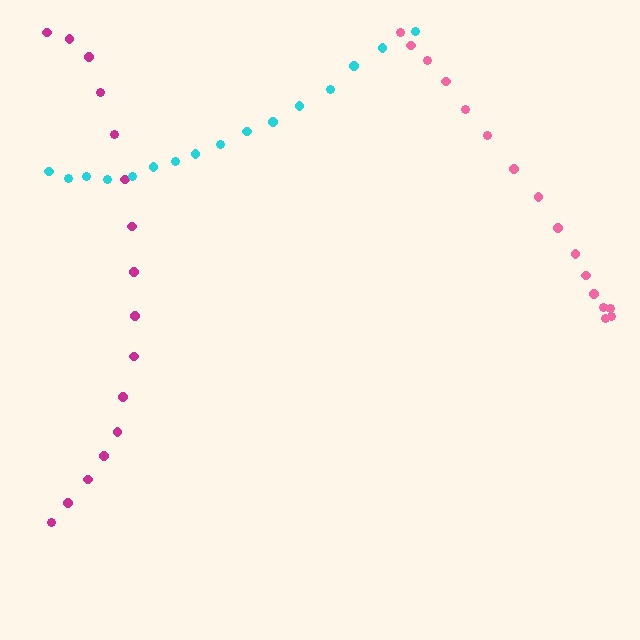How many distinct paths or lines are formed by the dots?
There are 3 distinct paths.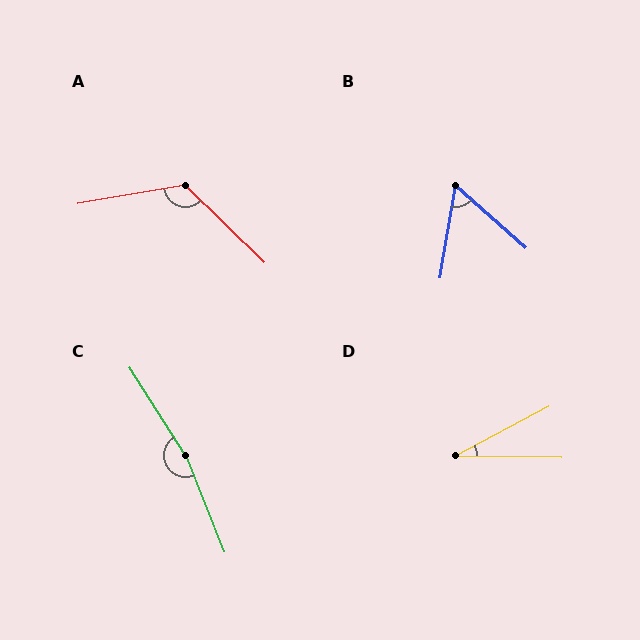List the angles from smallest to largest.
D (29°), B (58°), A (126°), C (170°).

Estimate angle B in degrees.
Approximately 58 degrees.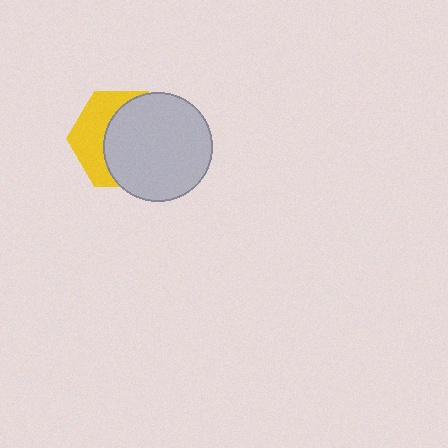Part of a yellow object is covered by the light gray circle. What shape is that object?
It is a hexagon.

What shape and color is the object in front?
The object in front is a light gray circle.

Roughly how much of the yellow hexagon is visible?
A small part of it is visible (roughly 39%).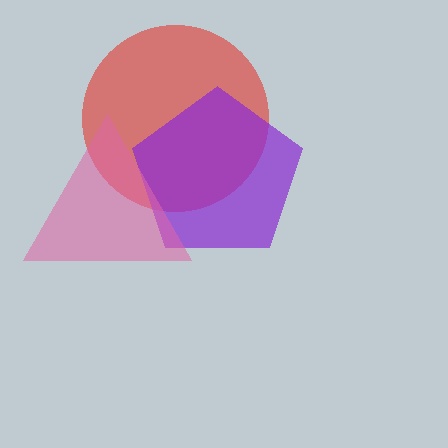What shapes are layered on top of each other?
The layered shapes are: a red circle, a purple pentagon, a pink triangle.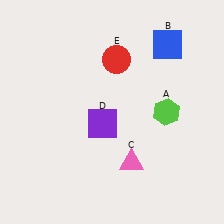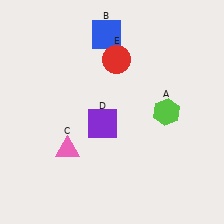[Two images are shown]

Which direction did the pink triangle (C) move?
The pink triangle (C) moved left.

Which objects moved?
The objects that moved are: the blue square (B), the pink triangle (C).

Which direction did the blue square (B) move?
The blue square (B) moved left.